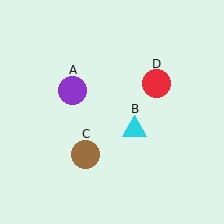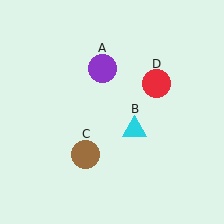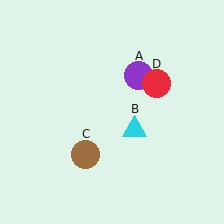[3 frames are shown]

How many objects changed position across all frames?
1 object changed position: purple circle (object A).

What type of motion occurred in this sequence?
The purple circle (object A) rotated clockwise around the center of the scene.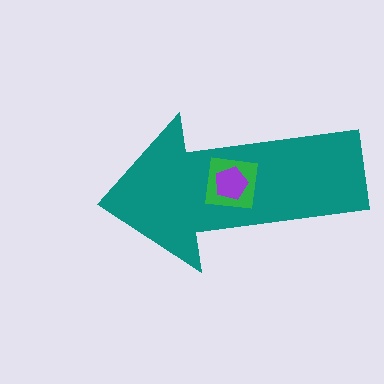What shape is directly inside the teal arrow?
The green square.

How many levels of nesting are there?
3.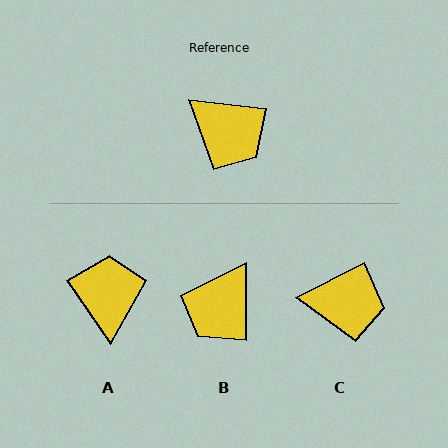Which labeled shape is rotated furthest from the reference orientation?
A, about 131 degrees away.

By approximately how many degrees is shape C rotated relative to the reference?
Approximately 34 degrees counter-clockwise.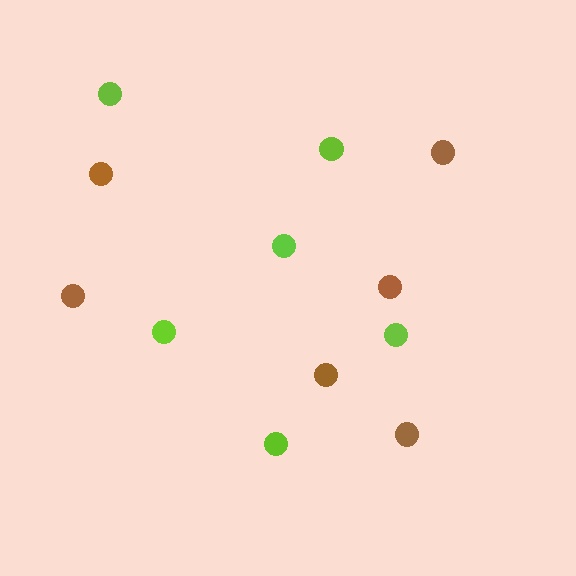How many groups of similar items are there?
There are 2 groups: one group of brown circles (6) and one group of lime circles (6).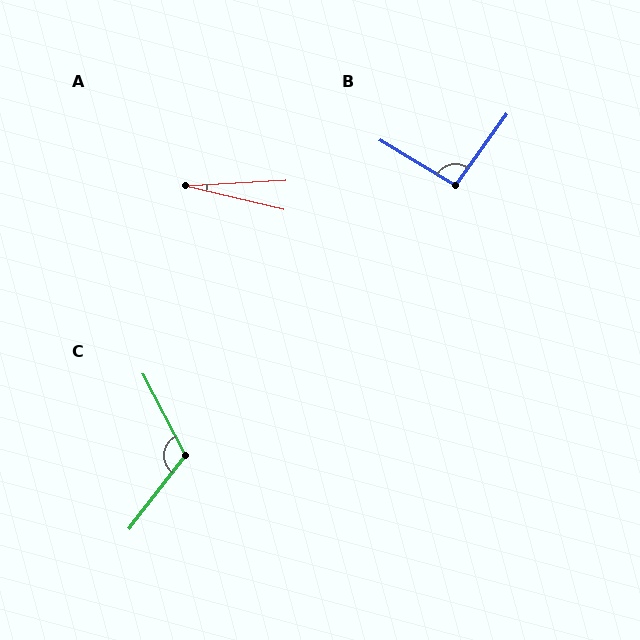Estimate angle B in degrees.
Approximately 95 degrees.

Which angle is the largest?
C, at approximately 115 degrees.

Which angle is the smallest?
A, at approximately 17 degrees.